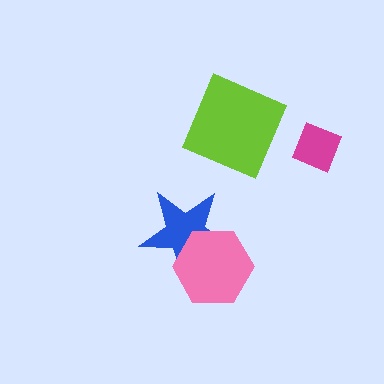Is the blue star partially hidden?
Yes, it is partially covered by another shape.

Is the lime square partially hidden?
No, no other shape covers it.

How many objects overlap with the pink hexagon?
1 object overlaps with the pink hexagon.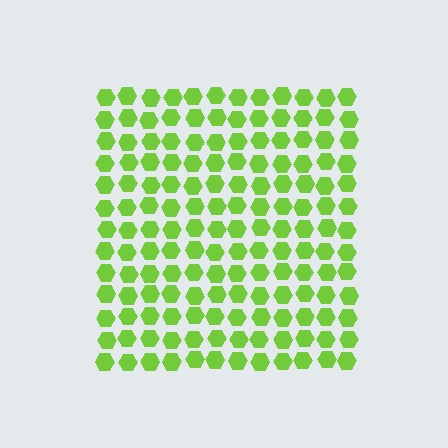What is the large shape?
The large shape is a square.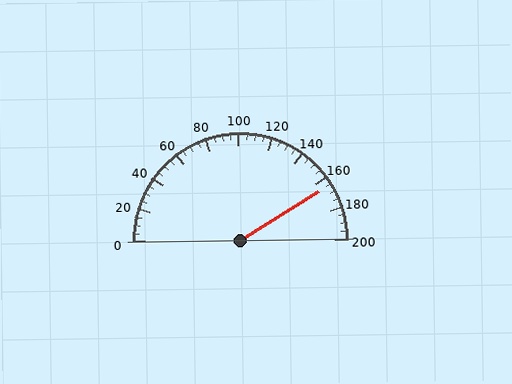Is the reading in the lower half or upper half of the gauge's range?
The reading is in the upper half of the range (0 to 200).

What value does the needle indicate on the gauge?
The needle indicates approximately 165.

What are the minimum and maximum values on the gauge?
The gauge ranges from 0 to 200.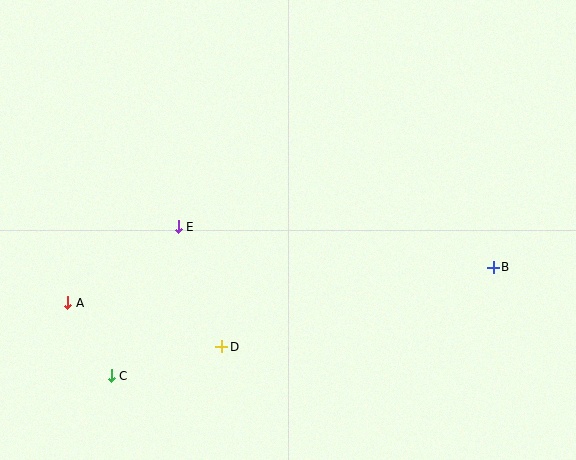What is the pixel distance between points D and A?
The distance between D and A is 161 pixels.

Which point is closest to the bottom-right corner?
Point B is closest to the bottom-right corner.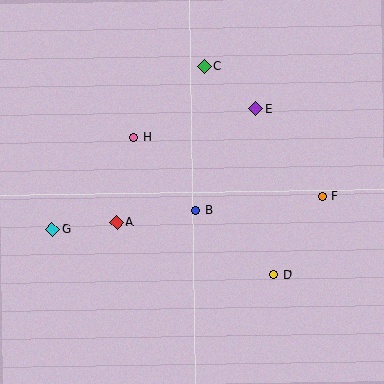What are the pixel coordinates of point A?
Point A is at (117, 222).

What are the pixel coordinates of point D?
Point D is at (274, 275).